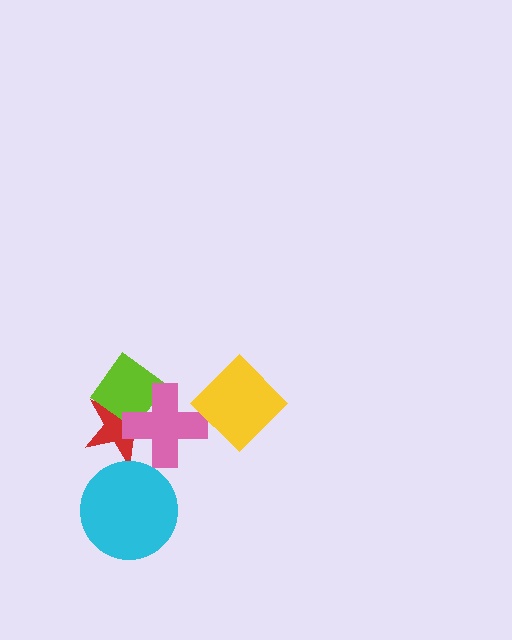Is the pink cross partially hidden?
Yes, it is partially covered by another shape.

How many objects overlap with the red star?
2 objects overlap with the red star.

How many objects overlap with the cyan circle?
0 objects overlap with the cyan circle.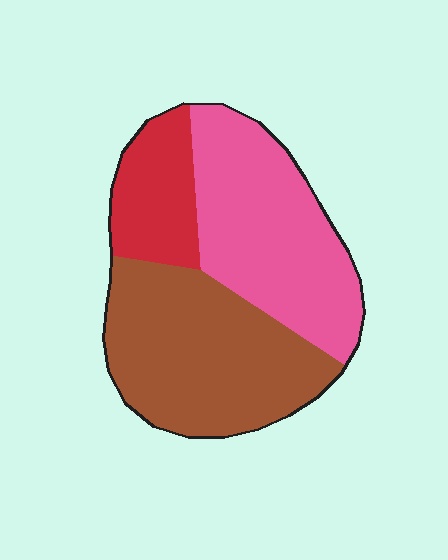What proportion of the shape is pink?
Pink takes up about two fifths (2/5) of the shape.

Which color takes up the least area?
Red, at roughly 15%.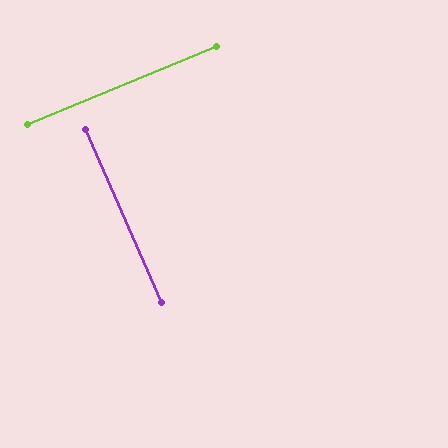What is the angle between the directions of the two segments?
Approximately 89 degrees.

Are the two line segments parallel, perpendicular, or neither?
Perpendicular — they meet at approximately 89°.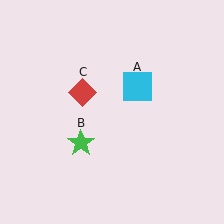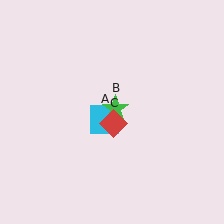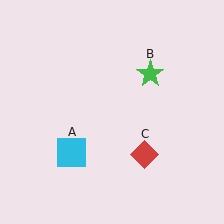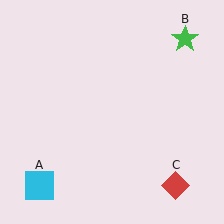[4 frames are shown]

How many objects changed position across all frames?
3 objects changed position: cyan square (object A), green star (object B), red diamond (object C).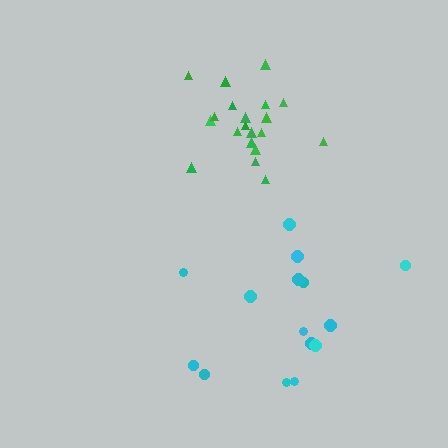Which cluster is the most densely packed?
Green.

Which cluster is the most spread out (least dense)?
Cyan.